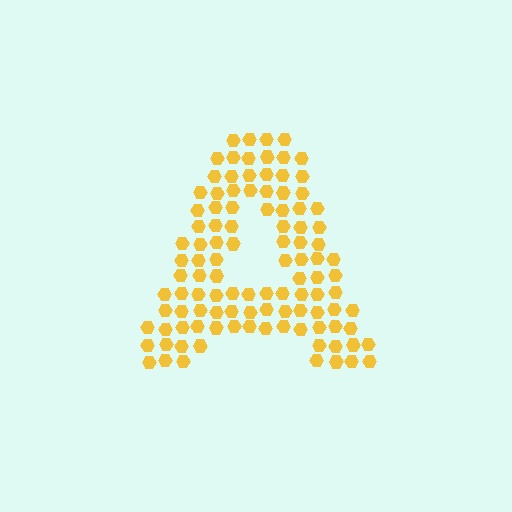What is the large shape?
The large shape is the letter A.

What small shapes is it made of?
It is made of small hexagons.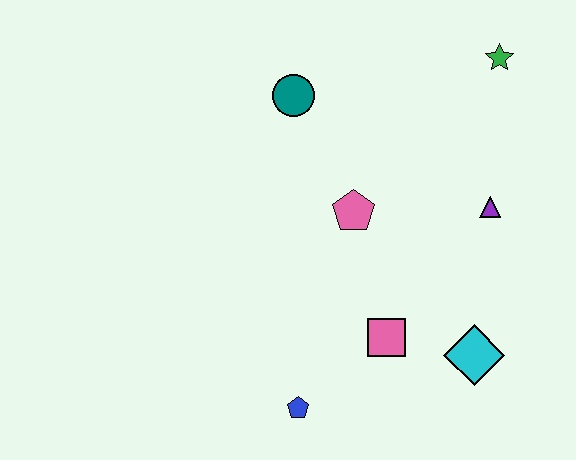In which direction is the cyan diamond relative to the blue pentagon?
The cyan diamond is to the right of the blue pentagon.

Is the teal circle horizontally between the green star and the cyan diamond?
No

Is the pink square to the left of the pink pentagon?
No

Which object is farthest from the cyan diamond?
The teal circle is farthest from the cyan diamond.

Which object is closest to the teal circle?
The pink pentagon is closest to the teal circle.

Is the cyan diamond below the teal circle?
Yes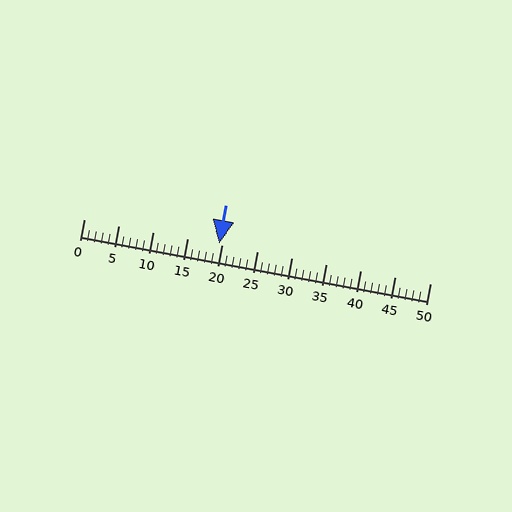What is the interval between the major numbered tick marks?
The major tick marks are spaced 5 units apart.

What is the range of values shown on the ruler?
The ruler shows values from 0 to 50.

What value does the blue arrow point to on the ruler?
The blue arrow points to approximately 20.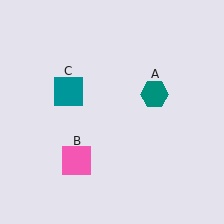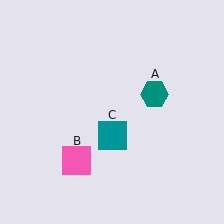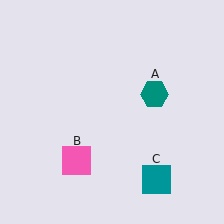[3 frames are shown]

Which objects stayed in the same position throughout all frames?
Teal hexagon (object A) and pink square (object B) remained stationary.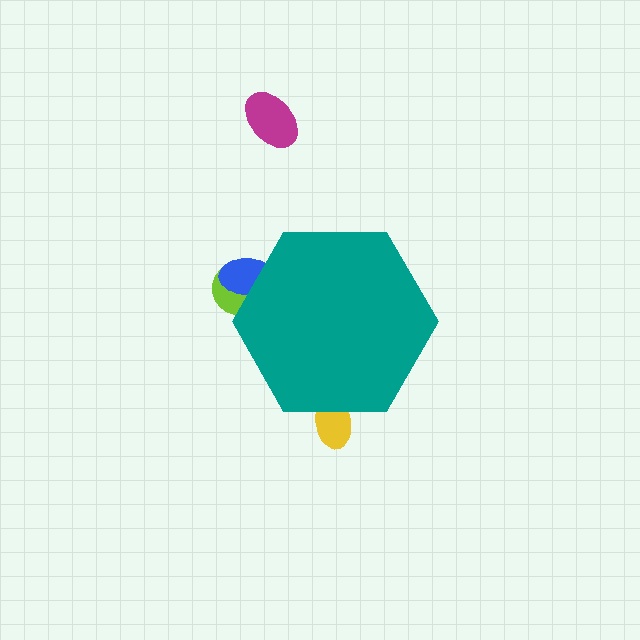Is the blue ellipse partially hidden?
Yes, the blue ellipse is partially hidden behind the teal hexagon.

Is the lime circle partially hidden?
Yes, the lime circle is partially hidden behind the teal hexagon.